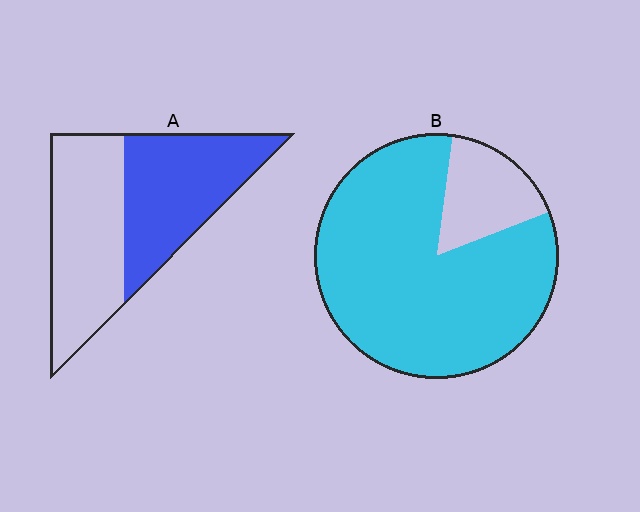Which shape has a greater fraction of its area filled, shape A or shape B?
Shape B.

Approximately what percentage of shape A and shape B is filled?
A is approximately 50% and B is approximately 85%.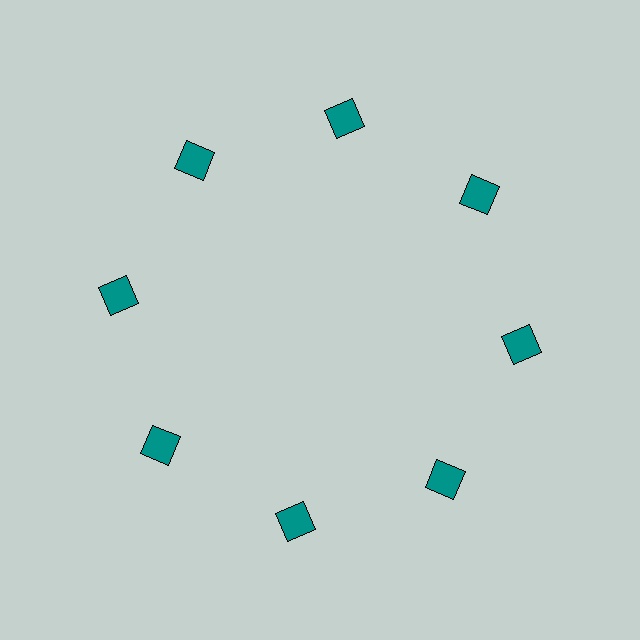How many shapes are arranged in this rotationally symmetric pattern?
There are 8 shapes, arranged in 8 groups of 1.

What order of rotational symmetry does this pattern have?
This pattern has 8-fold rotational symmetry.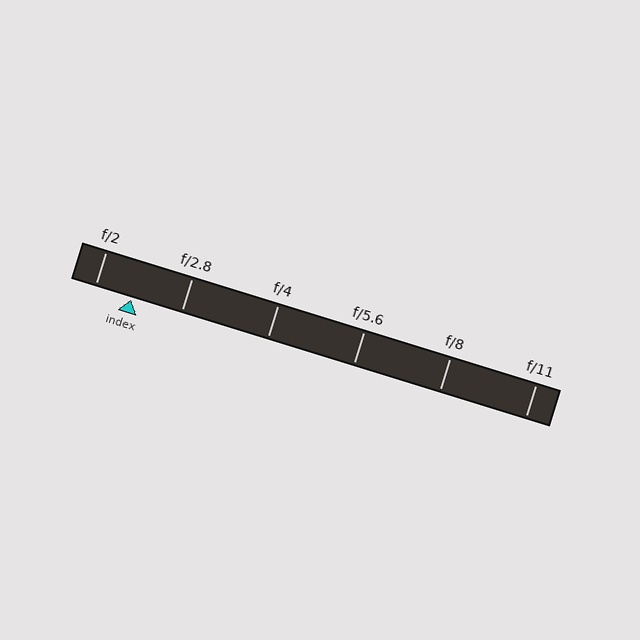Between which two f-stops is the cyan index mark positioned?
The index mark is between f/2 and f/2.8.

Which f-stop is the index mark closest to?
The index mark is closest to f/2.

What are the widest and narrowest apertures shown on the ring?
The widest aperture shown is f/2 and the narrowest is f/11.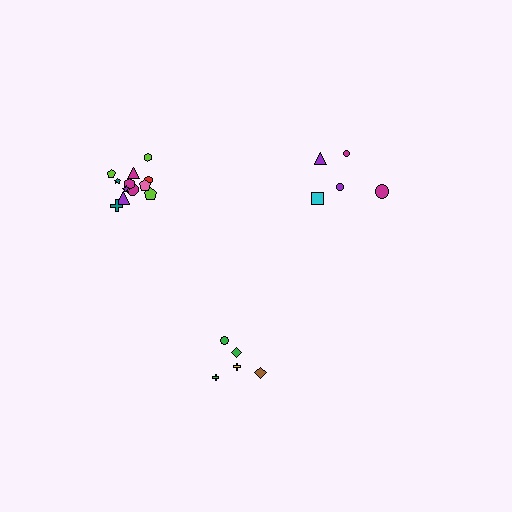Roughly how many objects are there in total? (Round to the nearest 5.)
Roughly 20 objects in total.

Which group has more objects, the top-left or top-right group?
The top-left group.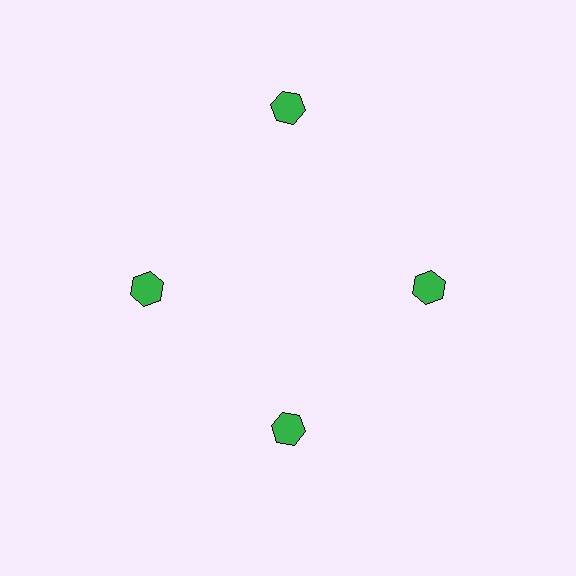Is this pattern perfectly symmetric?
No. The 4 green hexagons are arranged in a ring, but one element near the 12 o'clock position is pushed outward from the center, breaking the 4-fold rotational symmetry.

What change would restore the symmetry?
The symmetry would be restored by moving it inward, back onto the ring so that all 4 hexagons sit at equal angles and equal distance from the center.